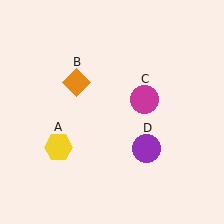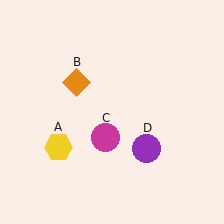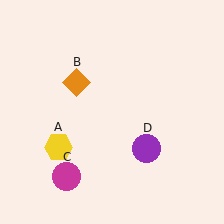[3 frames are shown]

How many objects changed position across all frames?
1 object changed position: magenta circle (object C).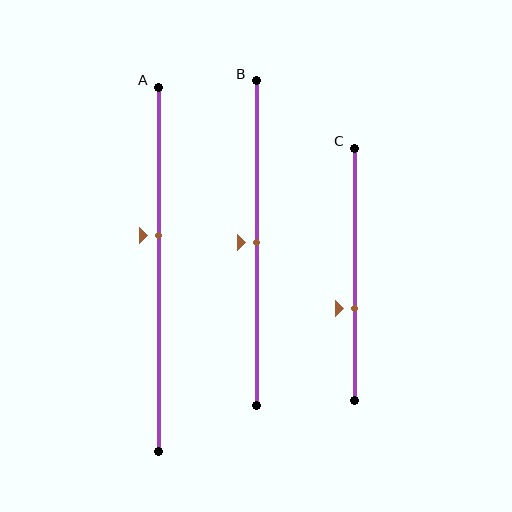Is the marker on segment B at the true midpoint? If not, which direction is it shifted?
Yes, the marker on segment B is at the true midpoint.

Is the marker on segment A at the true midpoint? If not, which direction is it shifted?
No, the marker on segment A is shifted upward by about 9% of the segment length.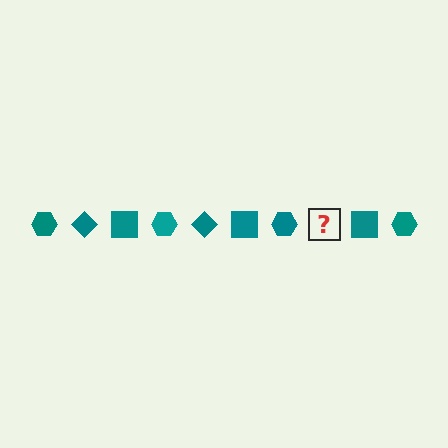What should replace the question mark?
The question mark should be replaced with a teal diamond.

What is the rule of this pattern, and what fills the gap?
The rule is that the pattern cycles through hexagon, diamond, square shapes in teal. The gap should be filled with a teal diamond.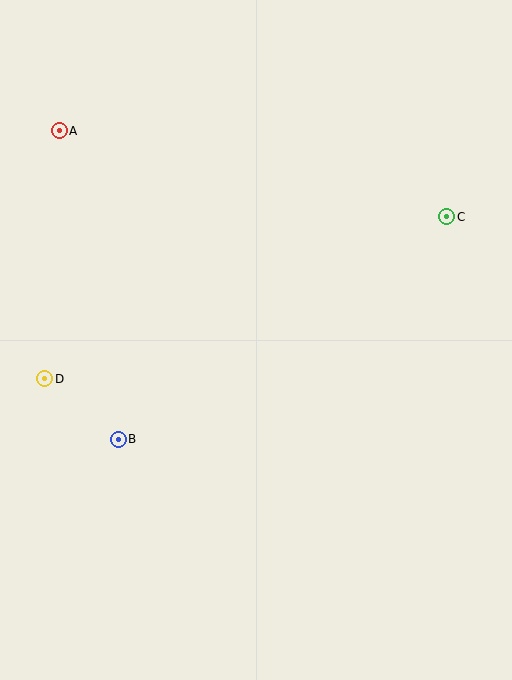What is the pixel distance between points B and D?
The distance between B and D is 95 pixels.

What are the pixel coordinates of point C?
Point C is at (447, 217).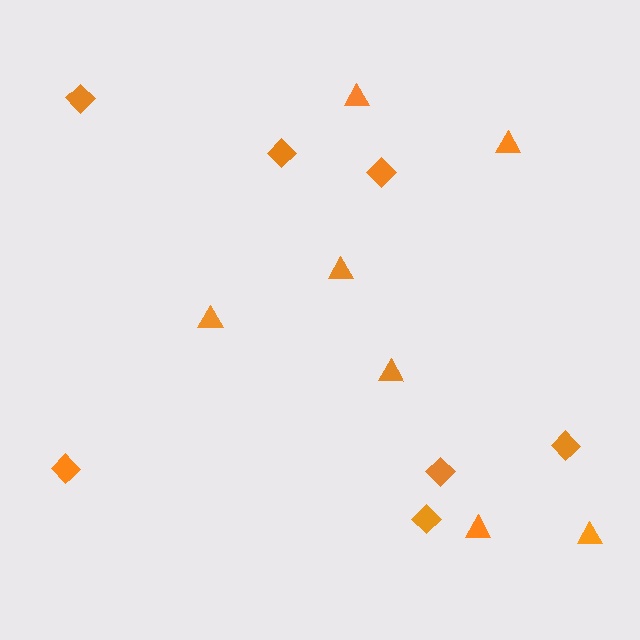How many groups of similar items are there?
There are 2 groups: one group of triangles (7) and one group of diamonds (7).